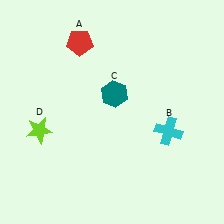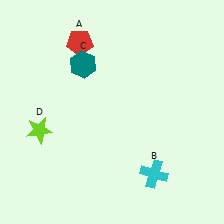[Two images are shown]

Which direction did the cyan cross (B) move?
The cyan cross (B) moved down.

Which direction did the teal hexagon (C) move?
The teal hexagon (C) moved left.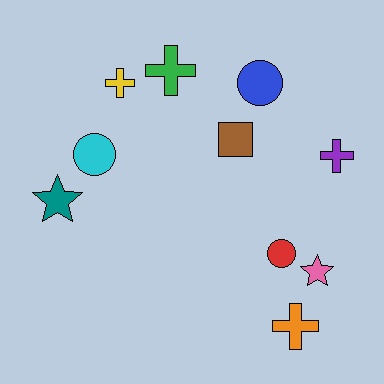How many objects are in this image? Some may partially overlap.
There are 10 objects.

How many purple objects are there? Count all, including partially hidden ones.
There is 1 purple object.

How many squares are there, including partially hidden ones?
There is 1 square.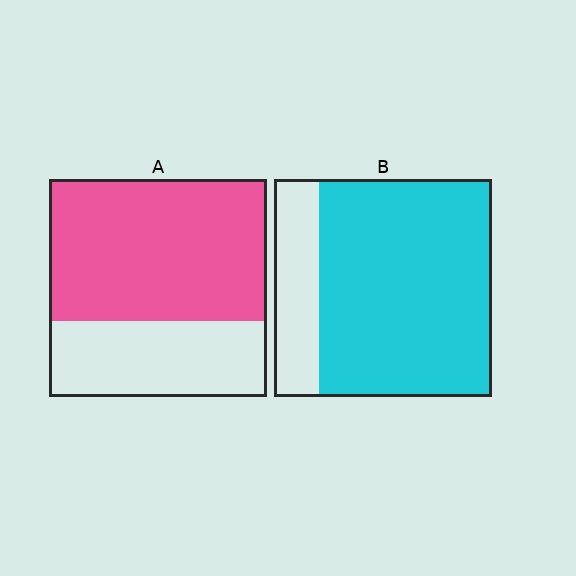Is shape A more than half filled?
Yes.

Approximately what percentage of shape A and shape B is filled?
A is approximately 65% and B is approximately 80%.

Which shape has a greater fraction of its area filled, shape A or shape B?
Shape B.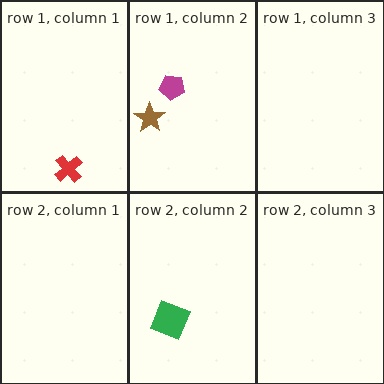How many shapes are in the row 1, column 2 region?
2.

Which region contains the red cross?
The row 1, column 1 region.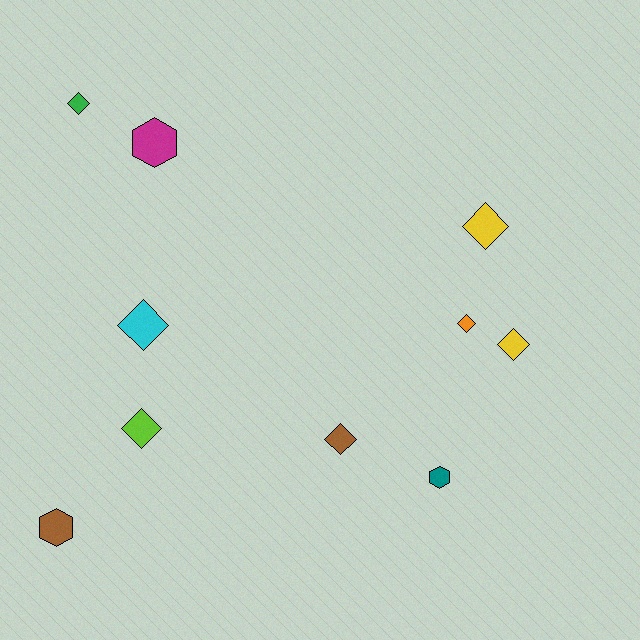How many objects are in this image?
There are 10 objects.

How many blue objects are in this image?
There are no blue objects.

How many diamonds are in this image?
There are 7 diamonds.